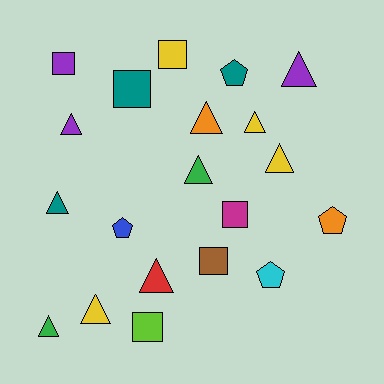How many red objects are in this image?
There is 1 red object.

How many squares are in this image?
There are 6 squares.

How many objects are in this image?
There are 20 objects.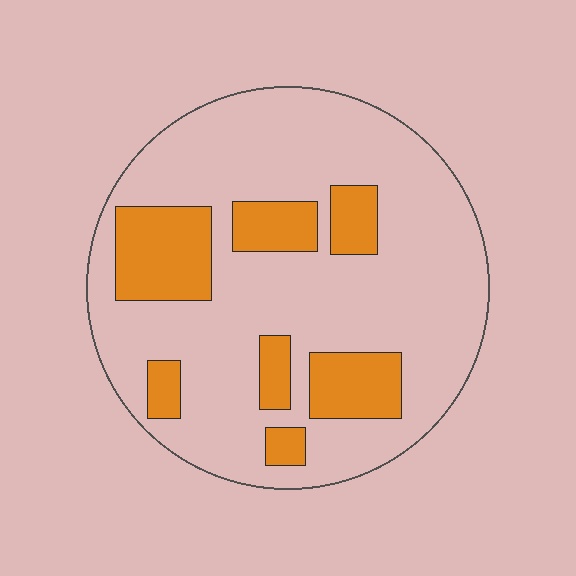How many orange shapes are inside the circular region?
7.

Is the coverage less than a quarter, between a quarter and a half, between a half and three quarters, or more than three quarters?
Less than a quarter.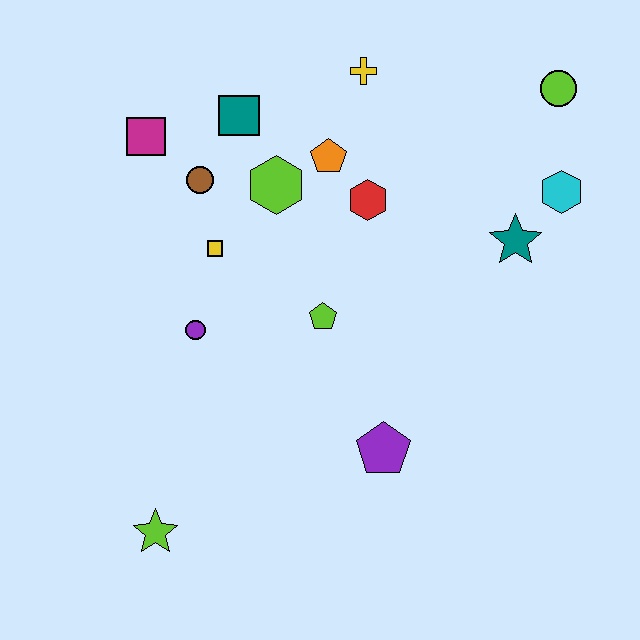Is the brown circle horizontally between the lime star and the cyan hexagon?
Yes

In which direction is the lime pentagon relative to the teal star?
The lime pentagon is to the left of the teal star.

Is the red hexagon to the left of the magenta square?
No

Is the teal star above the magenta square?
No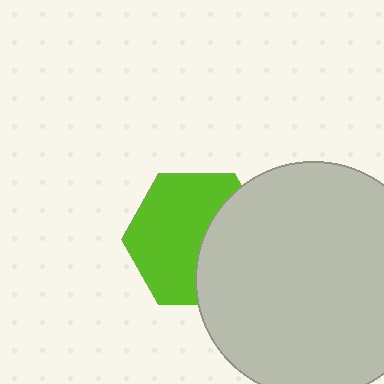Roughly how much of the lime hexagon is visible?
About half of it is visible (roughly 61%).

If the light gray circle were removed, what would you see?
You would see the complete lime hexagon.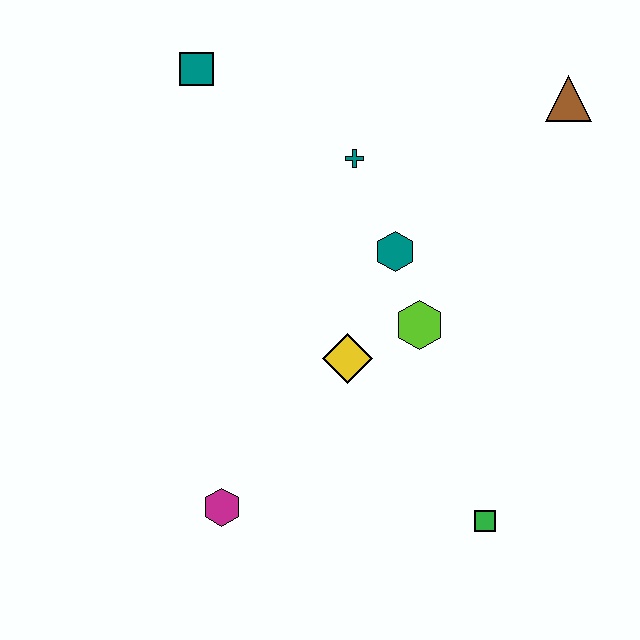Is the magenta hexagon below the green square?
No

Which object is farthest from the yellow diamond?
The brown triangle is farthest from the yellow diamond.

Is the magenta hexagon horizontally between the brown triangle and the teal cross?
No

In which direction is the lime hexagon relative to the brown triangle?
The lime hexagon is below the brown triangle.